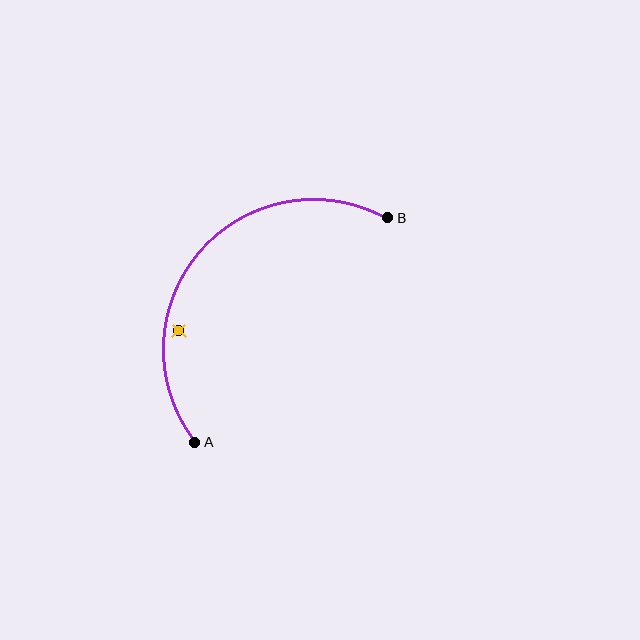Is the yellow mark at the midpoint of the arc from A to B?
No — the yellow mark does not lie on the arc at all. It sits slightly inside the curve.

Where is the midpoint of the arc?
The arc midpoint is the point on the curve farthest from the straight line joining A and B. It sits above and to the left of that line.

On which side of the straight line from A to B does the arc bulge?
The arc bulges above and to the left of the straight line connecting A and B.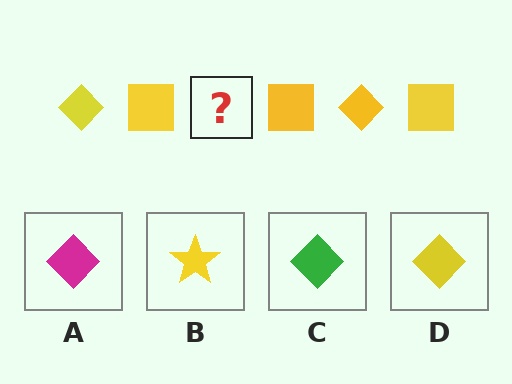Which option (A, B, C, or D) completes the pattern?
D.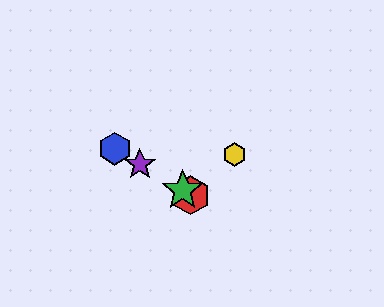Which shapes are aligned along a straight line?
The red hexagon, the blue hexagon, the green star, the purple star are aligned along a straight line.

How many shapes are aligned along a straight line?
4 shapes (the red hexagon, the blue hexagon, the green star, the purple star) are aligned along a straight line.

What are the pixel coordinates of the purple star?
The purple star is at (140, 164).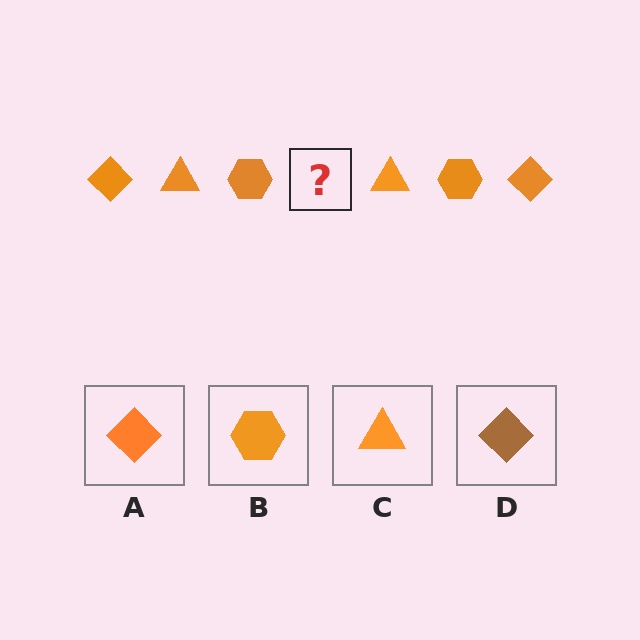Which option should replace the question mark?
Option A.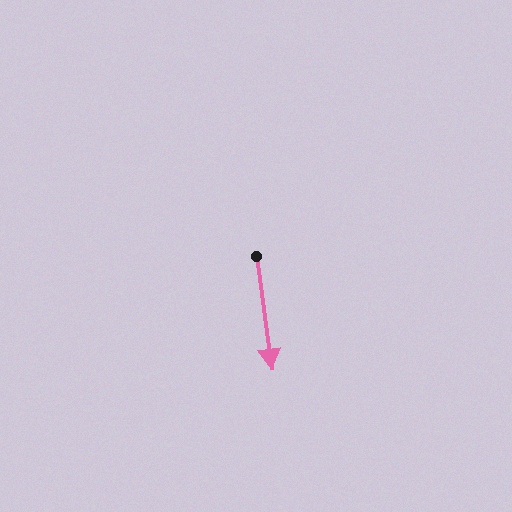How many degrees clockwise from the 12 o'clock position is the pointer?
Approximately 172 degrees.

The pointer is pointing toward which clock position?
Roughly 6 o'clock.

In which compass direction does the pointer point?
South.